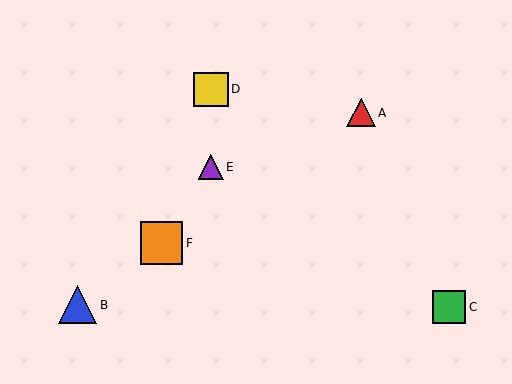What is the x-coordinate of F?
Object F is at x≈162.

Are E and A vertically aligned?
No, E is at x≈211 and A is at x≈361.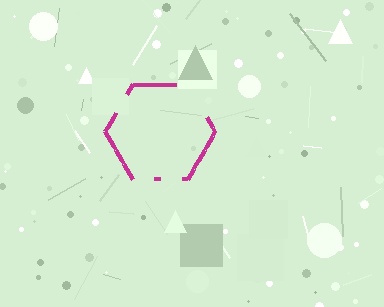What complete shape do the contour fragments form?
The contour fragments form a hexagon.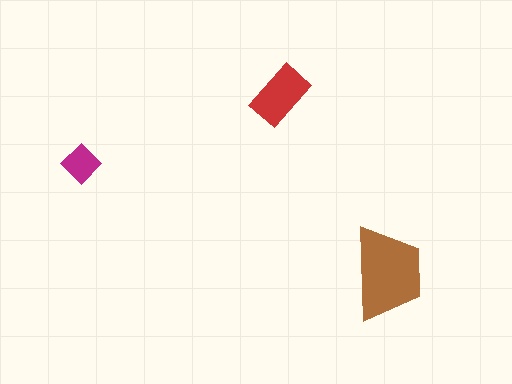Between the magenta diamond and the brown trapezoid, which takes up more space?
The brown trapezoid.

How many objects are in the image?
There are 3 objects in the image.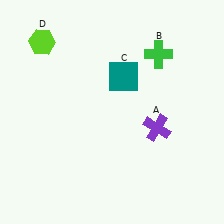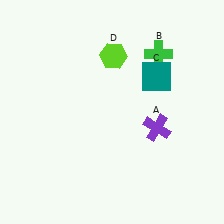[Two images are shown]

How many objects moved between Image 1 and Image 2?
2 objects moved between the two images.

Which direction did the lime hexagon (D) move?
The lime hexagon (D) moved right.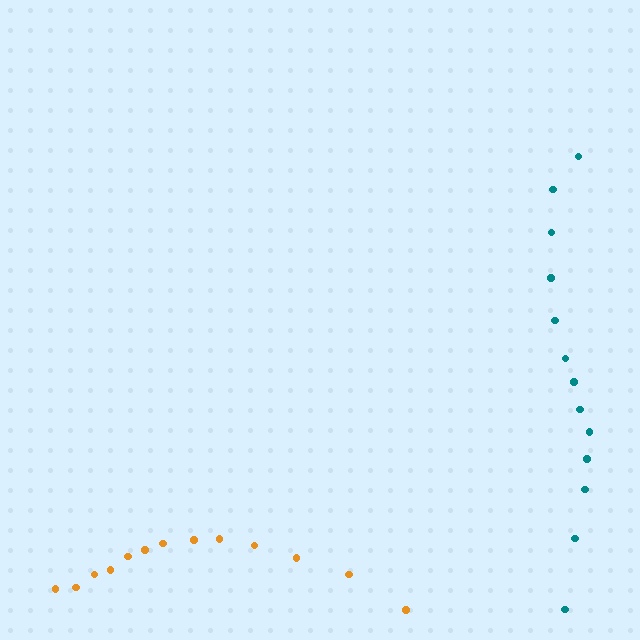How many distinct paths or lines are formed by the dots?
There are 2 distinct paths.